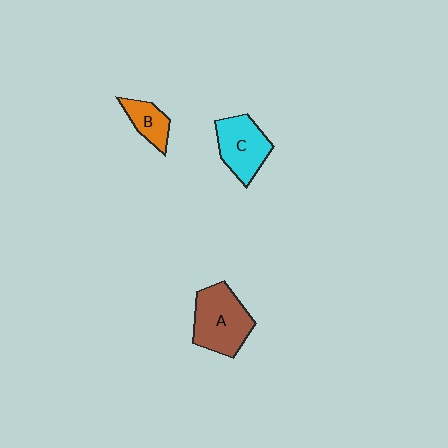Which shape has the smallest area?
Shape B (orange).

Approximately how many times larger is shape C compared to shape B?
Approximately 1.7 times.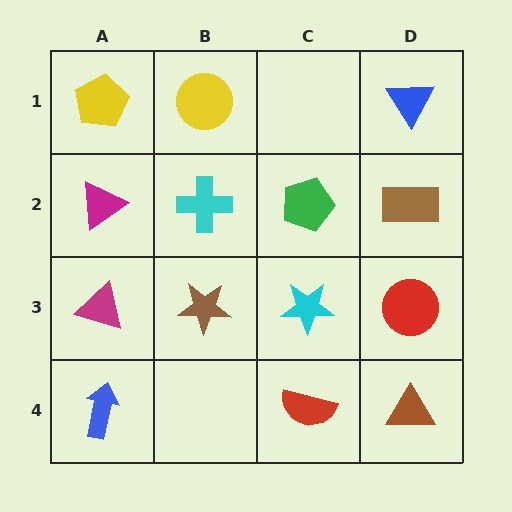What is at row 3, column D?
A red circle.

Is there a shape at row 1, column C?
No, that cell is empty.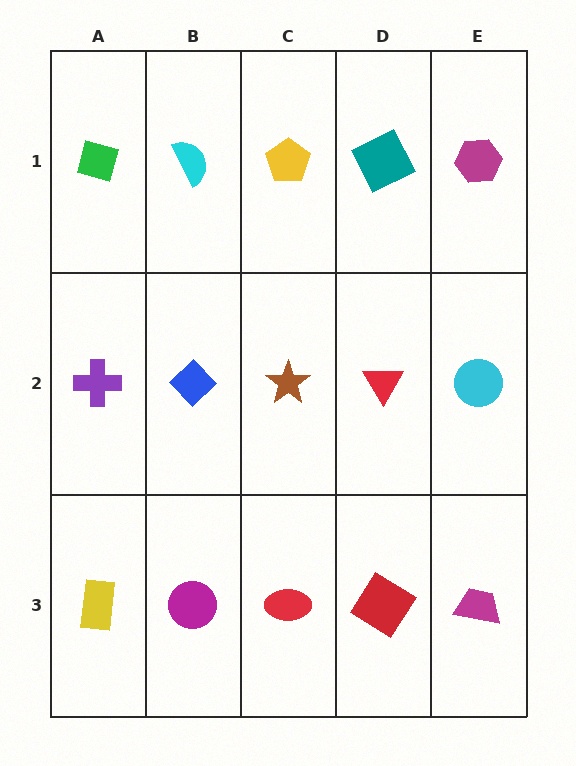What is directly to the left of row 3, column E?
A red diamond.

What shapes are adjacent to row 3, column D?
A red triangle (row 2, column D), a red ellipse (row 3, column C), a magenta trapezoid (row 3, column E).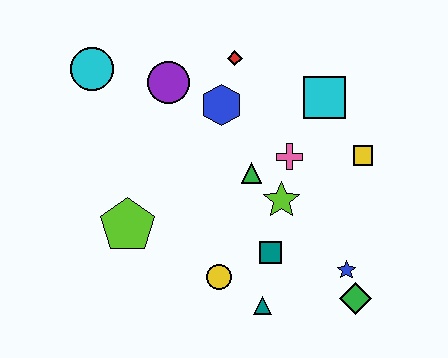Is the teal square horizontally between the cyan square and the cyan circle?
Yes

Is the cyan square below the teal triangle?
No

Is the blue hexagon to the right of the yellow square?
No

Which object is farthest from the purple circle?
The green diamond is farthest from the purple circle.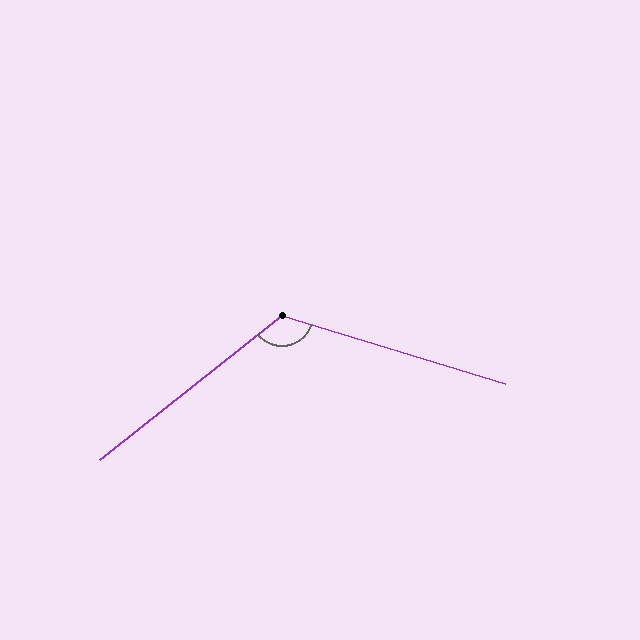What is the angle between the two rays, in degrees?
Approximately 125 degrees.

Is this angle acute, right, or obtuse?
It is obtuse.